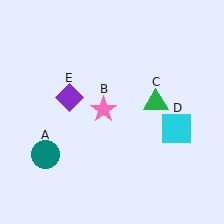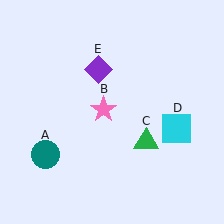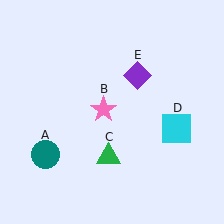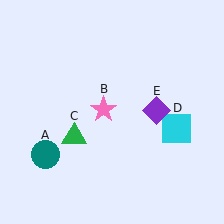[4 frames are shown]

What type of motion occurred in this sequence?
The green triangle (object C), purple diamond (object E) rotated clockwise around the center of the scene.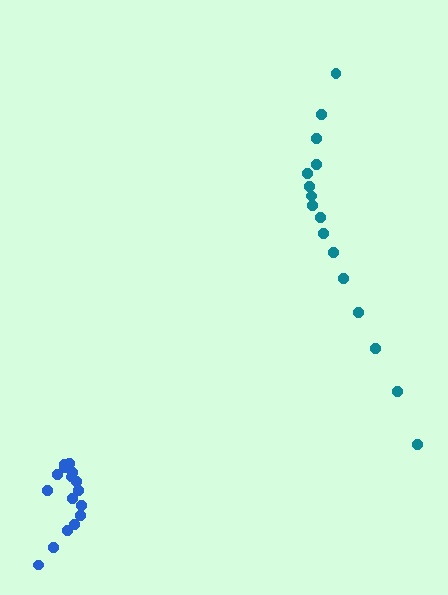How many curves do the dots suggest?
There are 2 distinct paths.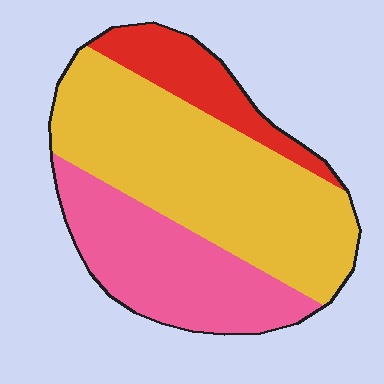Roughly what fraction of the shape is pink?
Pink takes up about one third (1/3) of the shape.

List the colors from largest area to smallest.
From largest to smallest: yellow, pink, red.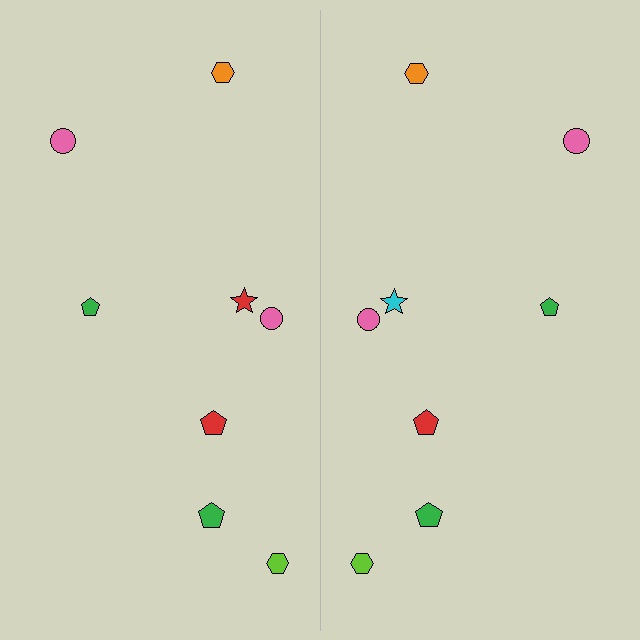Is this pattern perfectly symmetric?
No, the pattern is not perfectly symmetric. The cyan star on the right side breaks the symmetry — its mirror counterpart is red.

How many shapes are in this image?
There are 16 shapes in this image.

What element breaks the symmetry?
The cyan star on the right side breaks the symmetry — its mirror counterpart is red.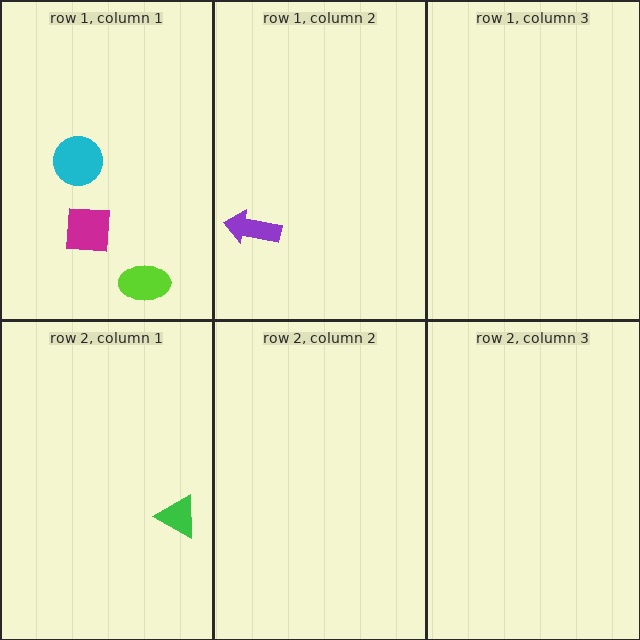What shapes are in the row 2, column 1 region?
The green triangle.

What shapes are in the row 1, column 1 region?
The cyan circle, the lime ellipse, the magenta square.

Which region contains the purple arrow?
The row 1, column 2 region.